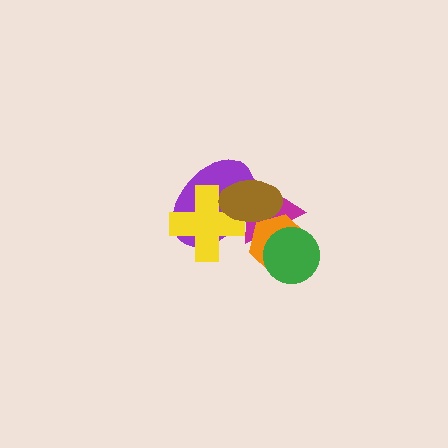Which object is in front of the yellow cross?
The brown ellipse is in front of the yellow cross.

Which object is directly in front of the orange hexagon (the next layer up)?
The green circle is directly in front of the orange hexagon.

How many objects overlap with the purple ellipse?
3 objects overlap with the purple ellipse.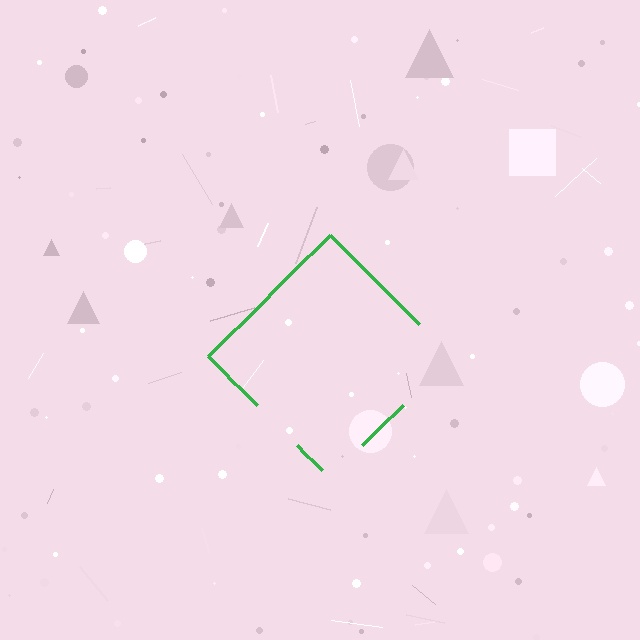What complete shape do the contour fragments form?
The contour fragments form a diamond.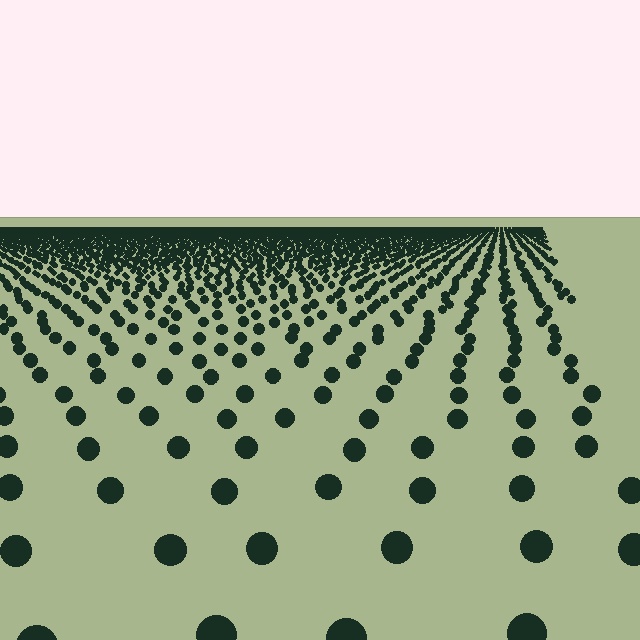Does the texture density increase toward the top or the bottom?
Density increases toward the top.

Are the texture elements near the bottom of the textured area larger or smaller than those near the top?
Larger. Near the bottom, elements are closer to the viewer and appear at a bigger on-screen size.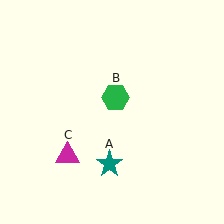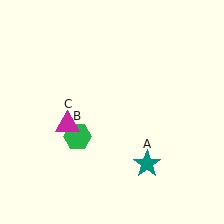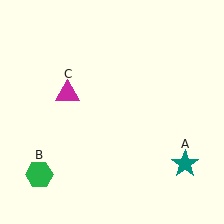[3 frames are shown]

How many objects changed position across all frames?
3 objects changed position: teal star (object A), green hexagon (object B), magenta triangle (object C).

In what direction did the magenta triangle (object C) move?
The magenta triangle (object C) moved up.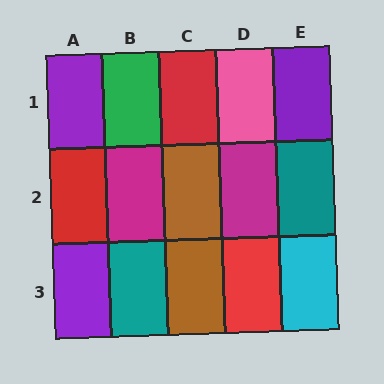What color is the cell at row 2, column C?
Brown.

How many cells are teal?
2 cells are teal.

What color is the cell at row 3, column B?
Teal.